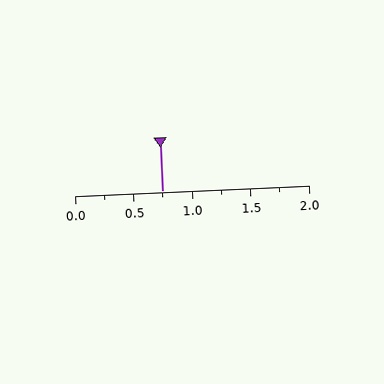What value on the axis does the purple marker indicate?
The marker indicates approximately 0.75.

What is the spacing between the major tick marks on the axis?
The major ticks are spaced 0.5 apart.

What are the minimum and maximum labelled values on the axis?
The axis runs from 0.0 to 2.0.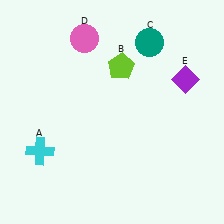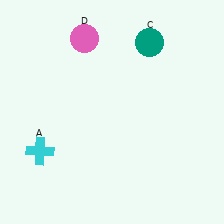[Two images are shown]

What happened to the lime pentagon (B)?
The lime pentagon (B) was removed in Image 2. It was in the top-right area of Image 1.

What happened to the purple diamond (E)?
The purple diamond (E) was removed in Image 2. It was in the top-right area of Image 1.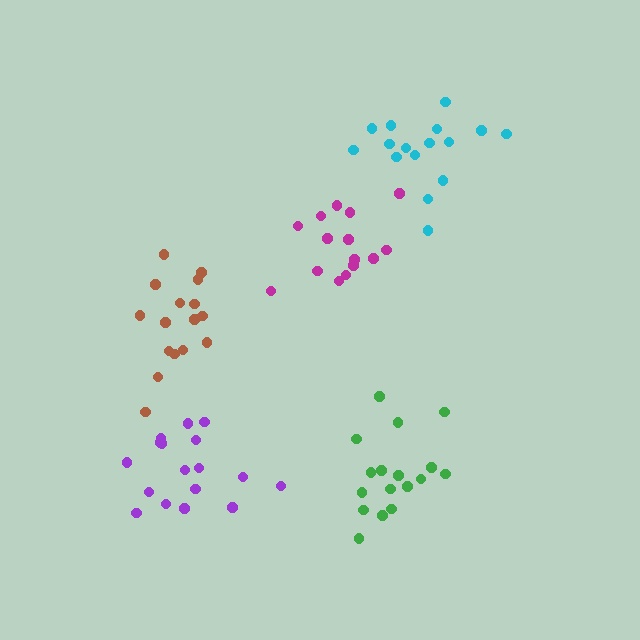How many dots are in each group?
Group 1: 15 dots, Group 2: 17 dots, Group 3: 17 dots, Group 4: 16 dots, Group 5: 16 dots (81 total).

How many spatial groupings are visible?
There are 5 spatial groupings.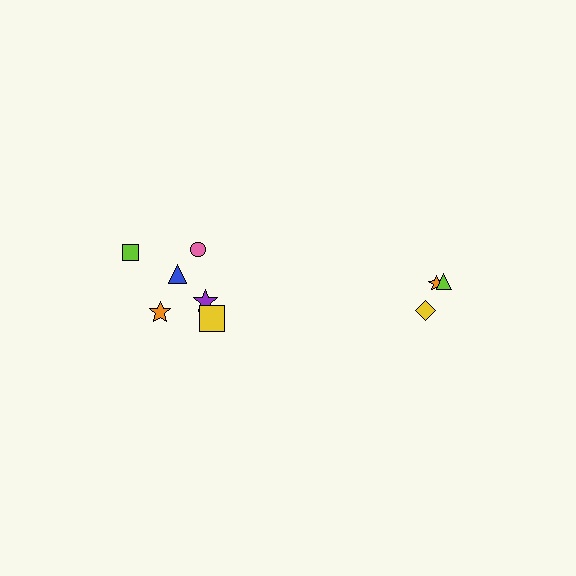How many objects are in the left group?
There are 6 objects.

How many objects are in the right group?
There are 3 objects.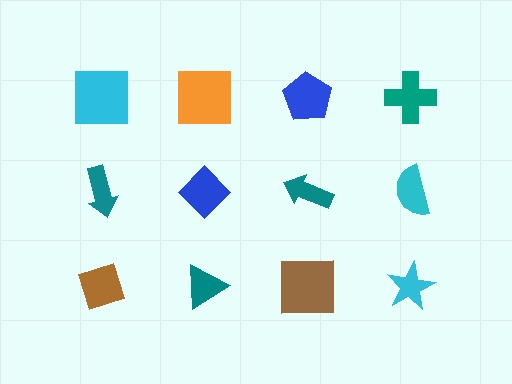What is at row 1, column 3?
A blue pentagon.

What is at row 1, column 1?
A cyan square.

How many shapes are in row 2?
4 shapes.